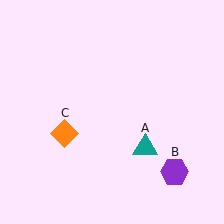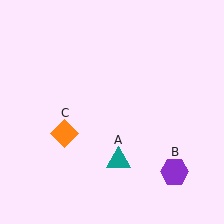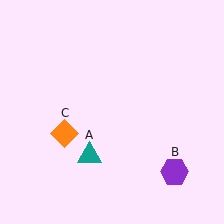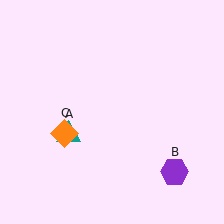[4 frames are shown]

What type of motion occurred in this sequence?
The teal triangle (object A) rotated clockwise around the center of the scene.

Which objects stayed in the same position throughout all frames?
Purple hexagon (object B) and orange diamond (object C) remained stationary.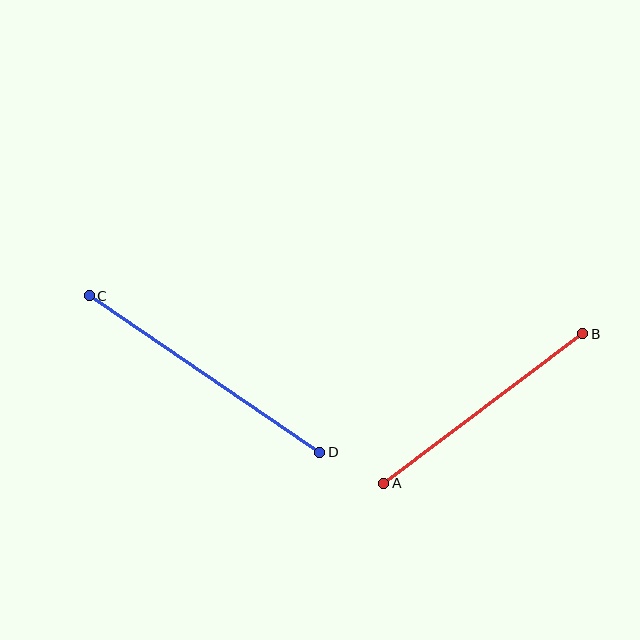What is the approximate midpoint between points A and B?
The midpoint is at approximately (483, 408) pixels.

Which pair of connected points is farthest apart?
Points C and D are farthest apart.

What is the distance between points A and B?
The distance is approximately 249 pixels.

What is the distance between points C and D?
The distance is approximately 278 pixels.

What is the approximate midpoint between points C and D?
The midpoint is at approximately (205, 374) pixels.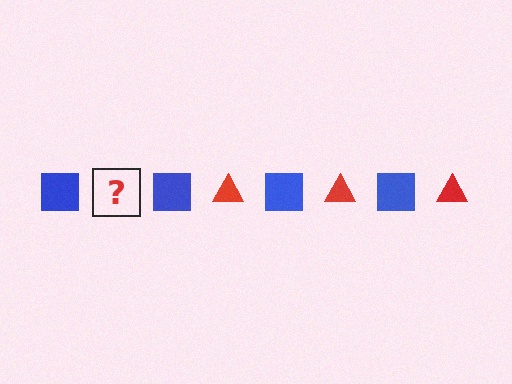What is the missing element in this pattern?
The missing element is a red triangle.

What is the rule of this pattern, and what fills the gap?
The rule is that the pattern alternates between blue square and red triangle. The gap should be filled with a red triangle.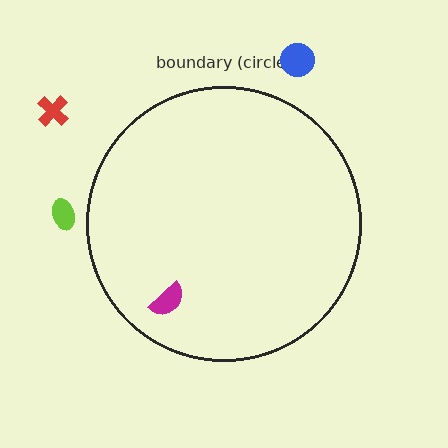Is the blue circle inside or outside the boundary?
Outside.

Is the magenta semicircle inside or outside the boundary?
Inside.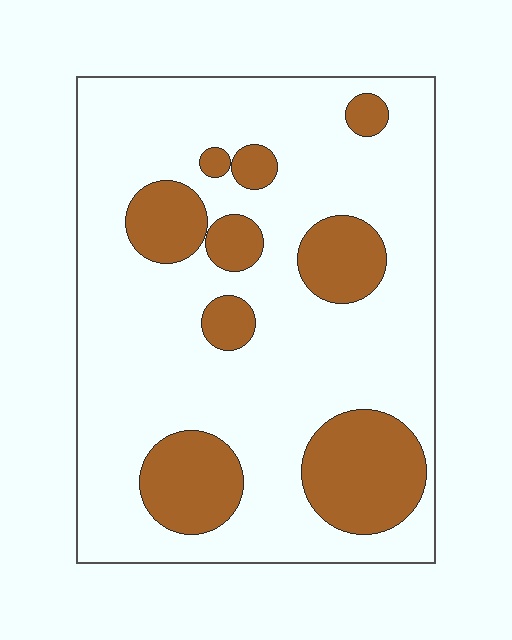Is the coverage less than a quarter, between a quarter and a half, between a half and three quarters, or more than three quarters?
Less than a quarter.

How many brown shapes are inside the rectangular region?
9.